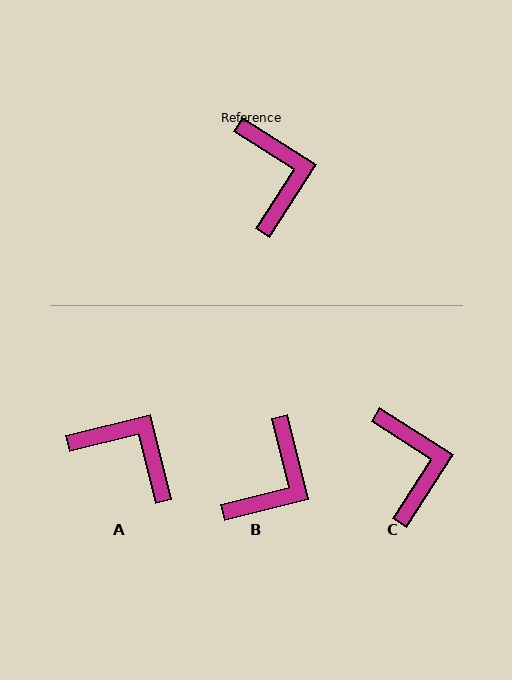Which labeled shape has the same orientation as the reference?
C.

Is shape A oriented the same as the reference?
No, it is off by about 46 degrees.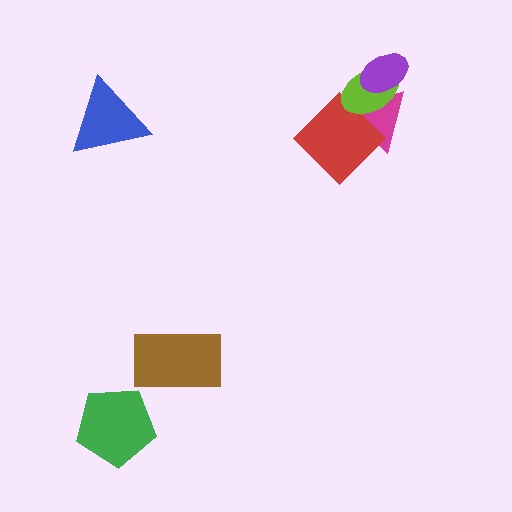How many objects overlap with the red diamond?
2 objects overlap with the red diamond.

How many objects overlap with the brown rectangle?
0 objects overlap with the brown rectangle.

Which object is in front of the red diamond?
The lime ellipse is in front of the red diamond.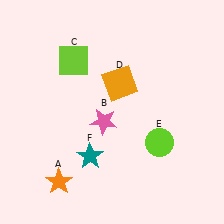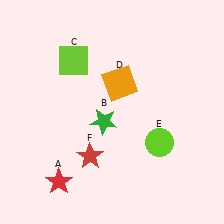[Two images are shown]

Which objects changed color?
A changed from orange to red. B changed from pink to green. F changed from teal to red.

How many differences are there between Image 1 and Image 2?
There are 3 differences between the two images.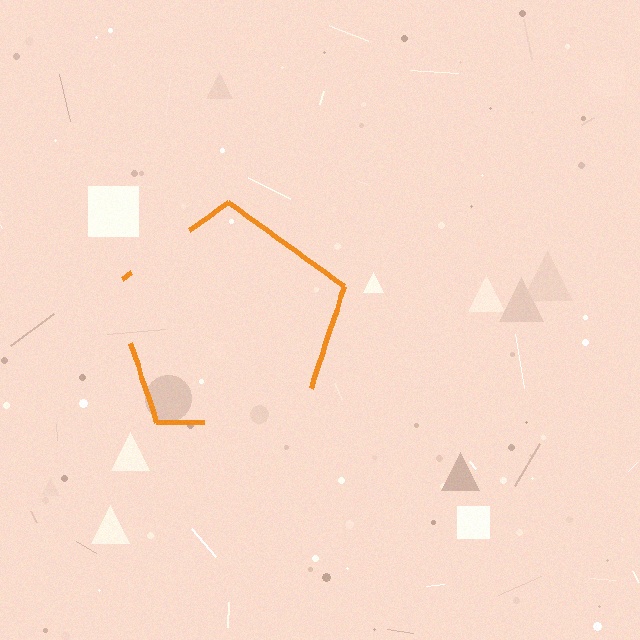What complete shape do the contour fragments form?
The contour fragments form a pentagon.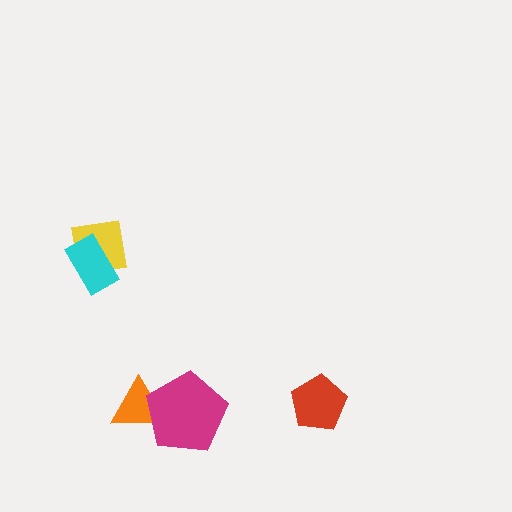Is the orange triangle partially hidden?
Yes, it is partially covered by another shape.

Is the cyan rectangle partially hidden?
No, no other shape covers it.